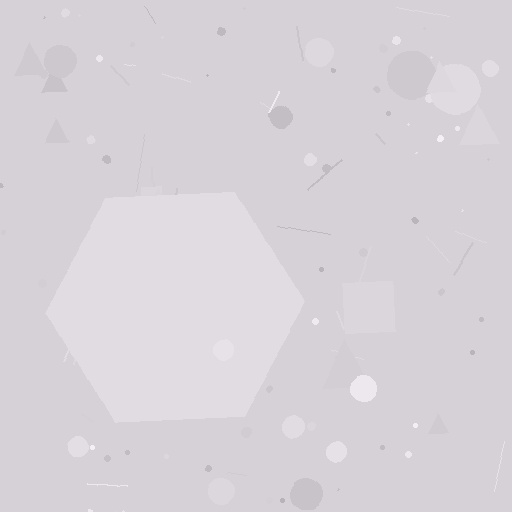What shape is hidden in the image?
A hexagon is hidden in the image.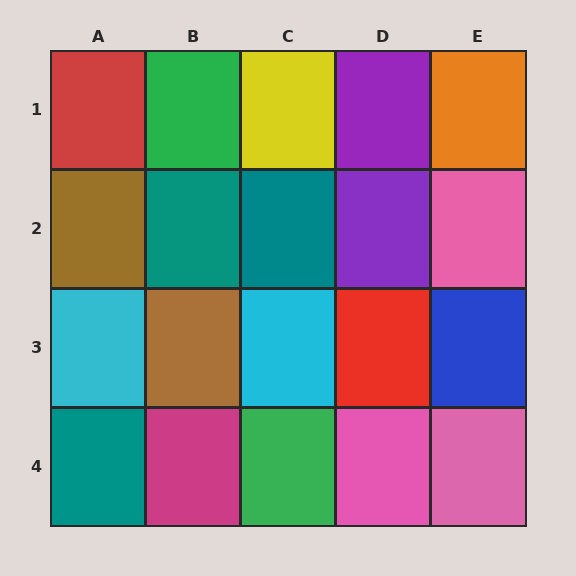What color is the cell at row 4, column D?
Pink.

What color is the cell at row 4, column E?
Pink.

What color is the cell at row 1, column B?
Green.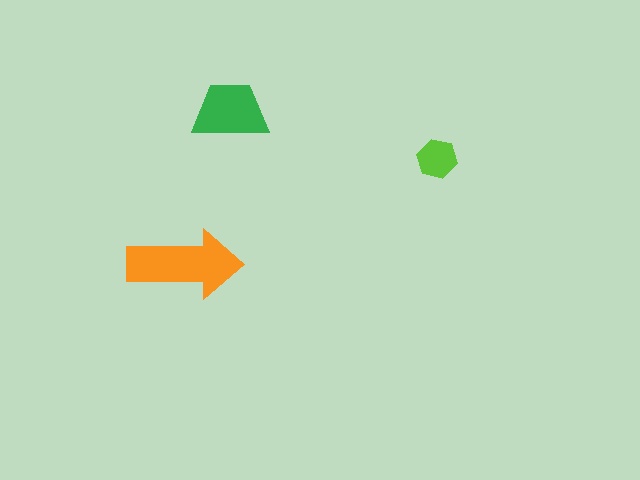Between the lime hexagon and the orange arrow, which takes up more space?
The orange arrow.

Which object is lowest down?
The orange arrow is bottommost.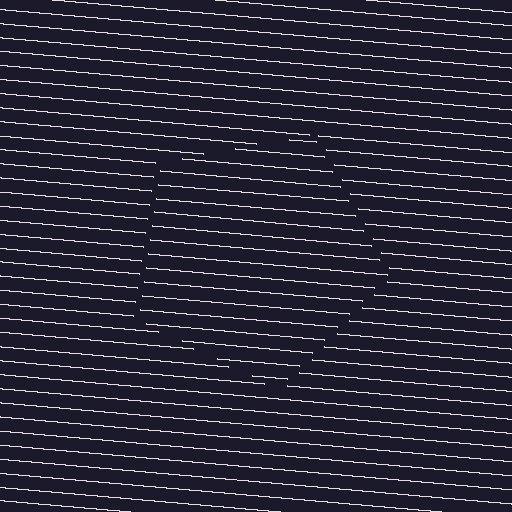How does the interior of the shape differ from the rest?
The interior of the shape contains the same grating, shifted by half a period — the contour is defined by the phase discontinuity where line-ends from the inner and outer gratings abut.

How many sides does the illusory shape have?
5 sides — the line-ends trace a pentagon.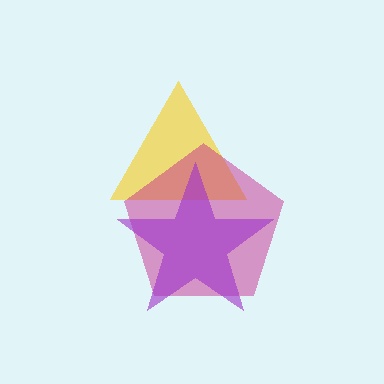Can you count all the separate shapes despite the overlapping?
Yes, there are 3 separate shapes.